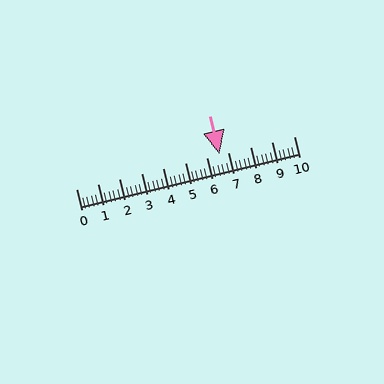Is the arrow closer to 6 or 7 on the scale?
The arrow is closer to 7.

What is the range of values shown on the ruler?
The ruler shows values from 0 to 10.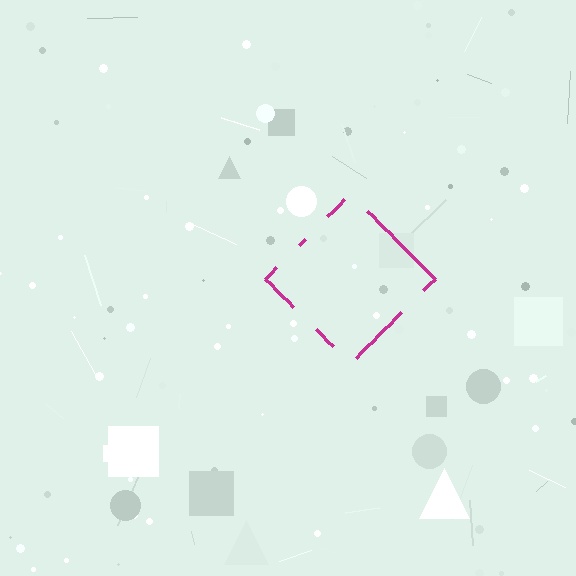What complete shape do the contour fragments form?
The contour fragments form a diamond.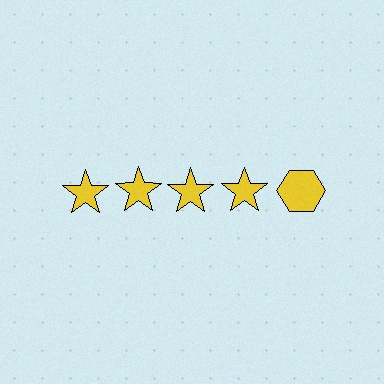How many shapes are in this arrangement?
There are 5 shapes arranged in a grid pattern.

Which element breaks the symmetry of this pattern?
The yellow hexagon in the top row, rightmost column breaks the symmetry. All other shapes are yellow stars.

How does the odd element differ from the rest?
It has a different shape: hexagon instead of star.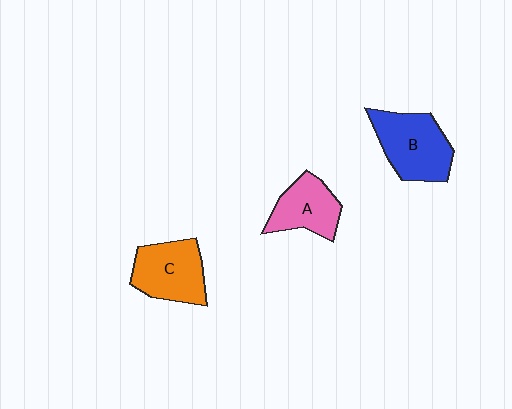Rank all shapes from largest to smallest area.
From largest to smallest: B (blue), C (orange), A (pink).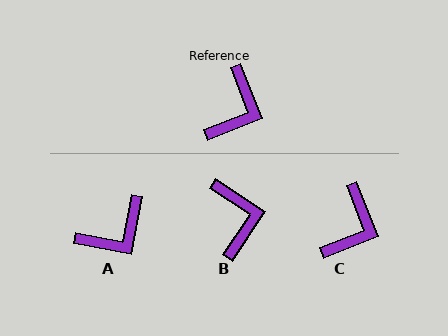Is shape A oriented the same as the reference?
No, it is off by about 32 degrees.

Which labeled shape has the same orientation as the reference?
C.